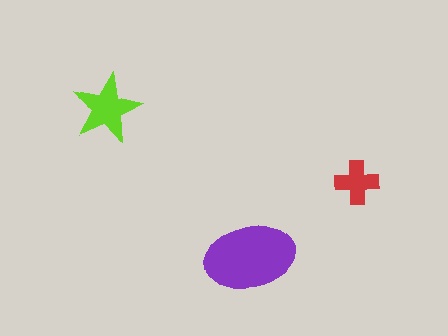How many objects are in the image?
There are 3 objects in the image.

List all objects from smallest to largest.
The red cross, the lime star, the purple ellipse.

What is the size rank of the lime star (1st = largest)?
2nd.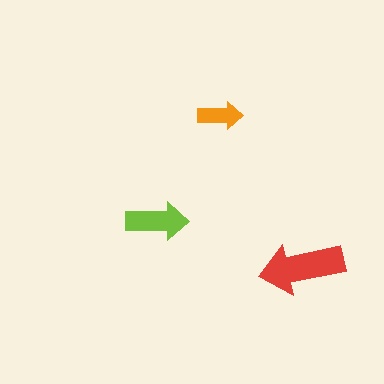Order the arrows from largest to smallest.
the red one, the lime one, the orange one.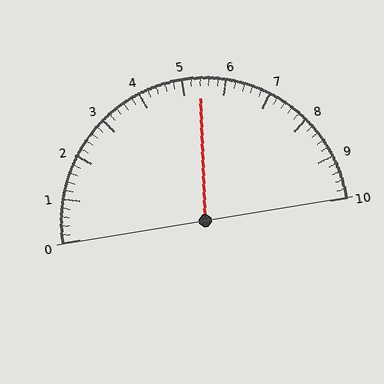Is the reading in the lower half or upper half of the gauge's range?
The reading is in the upper half of the range (0 to 10).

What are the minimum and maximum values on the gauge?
The gauge ranges from 0 to 10.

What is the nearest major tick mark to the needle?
The nearest major tick mark is 5.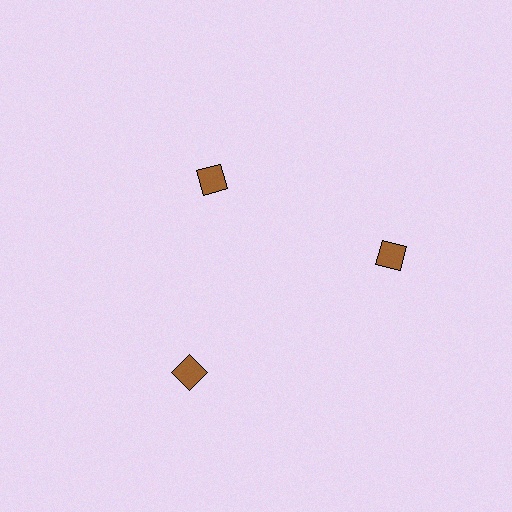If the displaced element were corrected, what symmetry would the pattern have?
It would have 3-fold rotational symmetry — the pattern would map onto itself every 120 degrees.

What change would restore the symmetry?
The symmetry would be restored by moving it outward, back onto the ring so that all 3 squares sit at equal angles and equal distance from the center.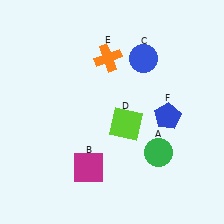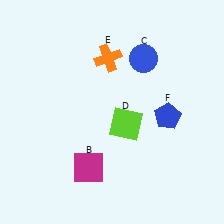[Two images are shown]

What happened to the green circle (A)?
The green circle (A) was removed in Image 2. It was in the bottom-right area of Image 1.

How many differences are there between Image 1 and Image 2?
There is 1 difference between the two images.